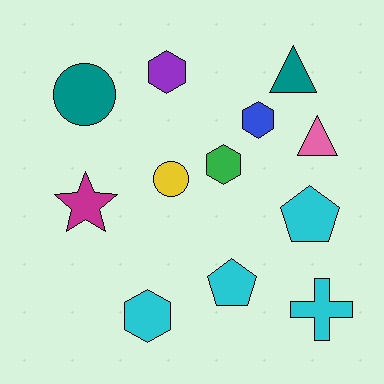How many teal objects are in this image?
There are 2 teal objects.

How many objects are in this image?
There are 12 objects.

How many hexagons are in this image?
There are 4 hexagons.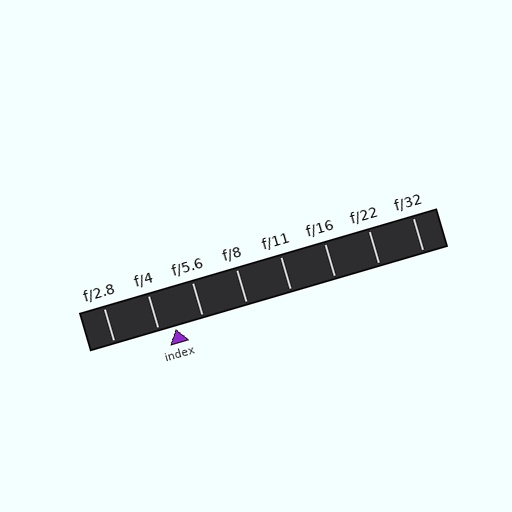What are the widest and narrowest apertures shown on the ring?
The widest aperture shown is f/2.8 and the narrowest is f/32.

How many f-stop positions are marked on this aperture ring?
There are 8 f-stop positions marked.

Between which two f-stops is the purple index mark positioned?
The index mark is between f/4 and f/5.6.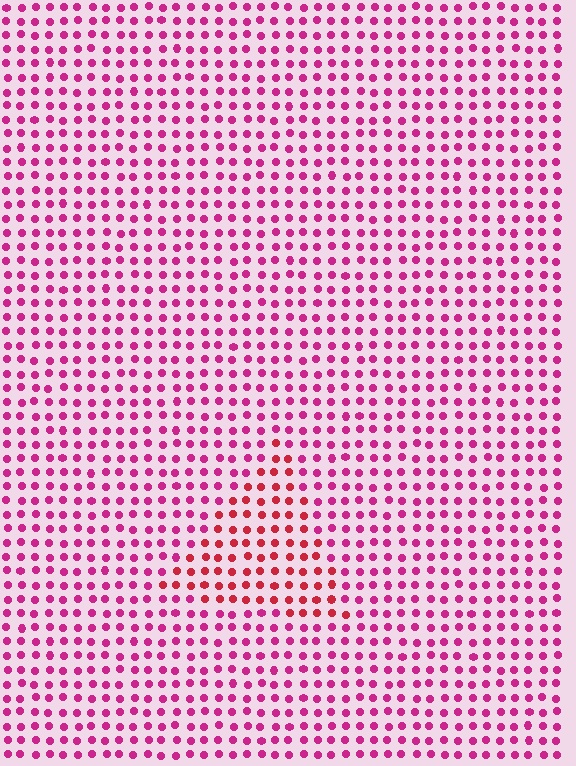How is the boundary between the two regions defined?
The boundary is defined purely by a slight shift in hue (about 30 degrees). Spacing, size, and orientation are identical on both sides.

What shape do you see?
I see a triangle.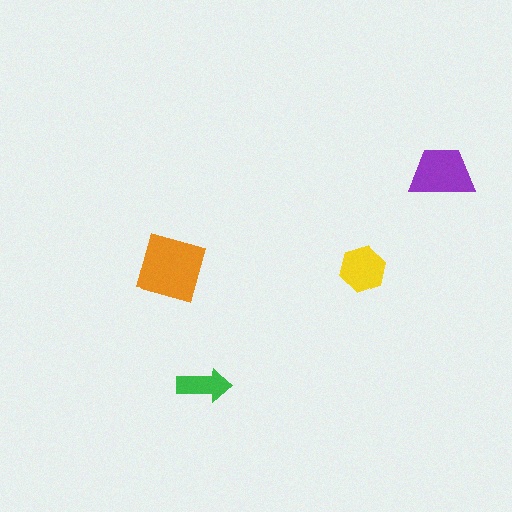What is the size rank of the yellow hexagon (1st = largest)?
3rd.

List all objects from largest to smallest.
The orange diamond, the purple trapezoid, the yellow hexagon, the green arrow.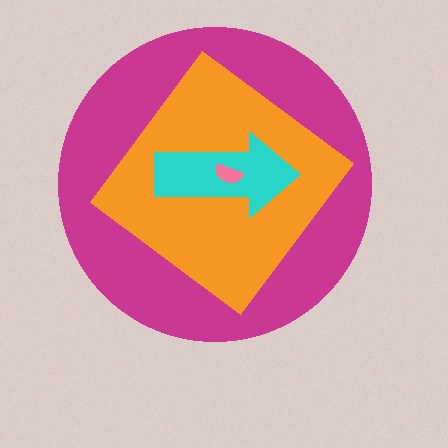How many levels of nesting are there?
4.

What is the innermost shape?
The pink semicircle.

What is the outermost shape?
The magenta circle.